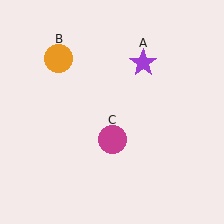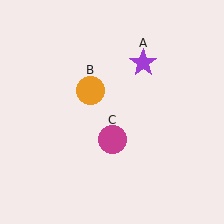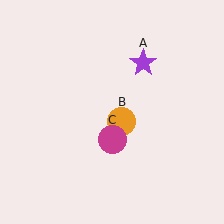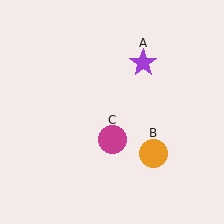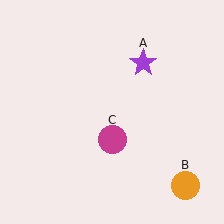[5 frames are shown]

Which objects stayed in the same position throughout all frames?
Purple star (object A) and magenta circle (object C) remained stationary.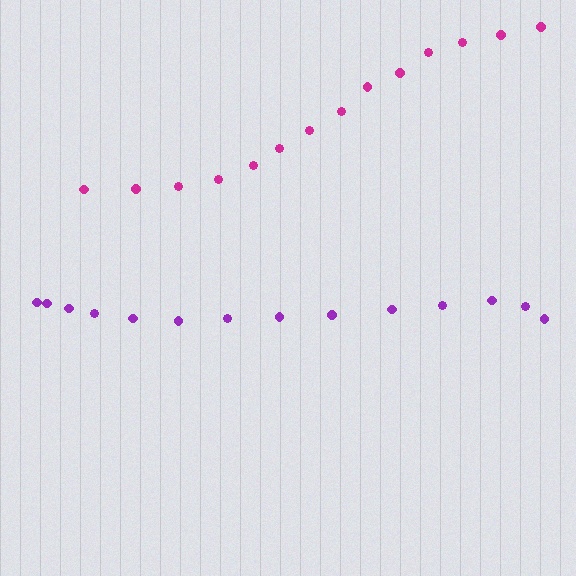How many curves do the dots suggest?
There are 2 distinct paths.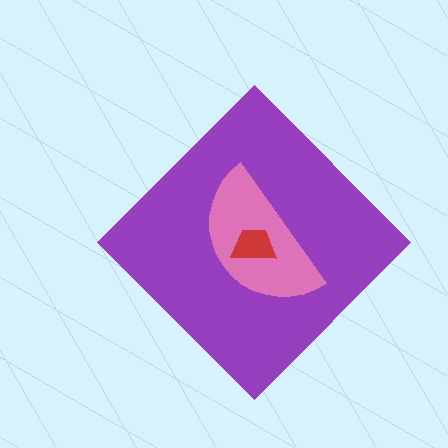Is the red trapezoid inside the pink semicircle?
Yes.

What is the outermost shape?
The purple diamond.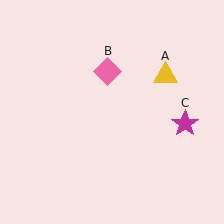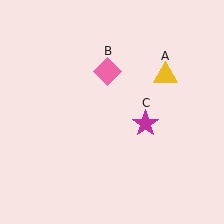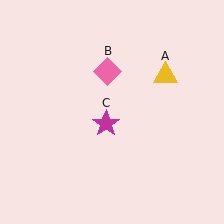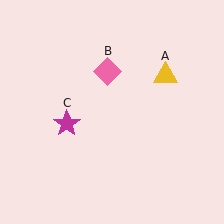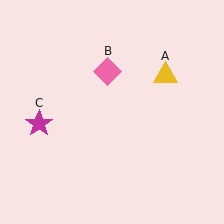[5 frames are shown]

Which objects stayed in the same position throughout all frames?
Yellow triangle (object A) and pink diamond (object B) remained stationary.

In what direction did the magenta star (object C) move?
The magenta star (object C) moved left.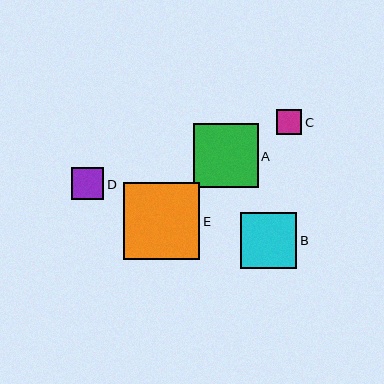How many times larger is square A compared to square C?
Square A is approximately 2.5 times the size of square C.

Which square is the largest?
Square E is the largest with a size of approximately 76 pixels.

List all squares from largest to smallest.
From largest to smallest: E, A, B, D, C.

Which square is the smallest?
Square C is the smallest with a size of approximately 25 pixels.